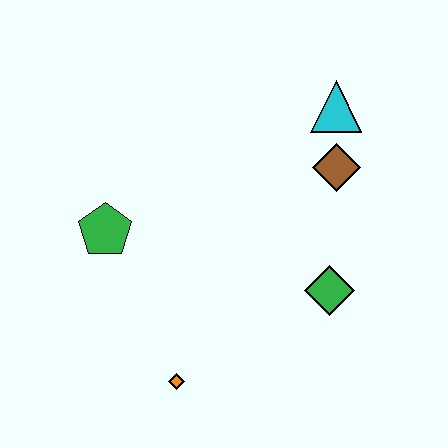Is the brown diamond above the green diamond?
Yes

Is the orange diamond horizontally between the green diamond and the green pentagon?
Yes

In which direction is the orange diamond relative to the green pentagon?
The orange diamond is below the green pentagon.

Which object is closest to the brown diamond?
The cyan triangle is closest to the brown diamond.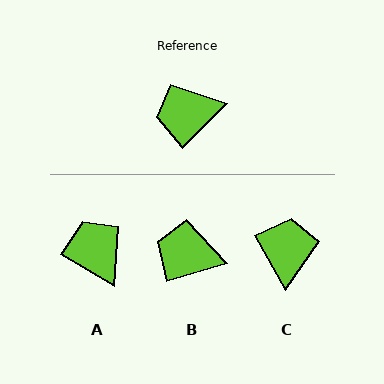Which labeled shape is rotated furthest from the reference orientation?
C, about 106 degrees away.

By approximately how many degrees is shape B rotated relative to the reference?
Approximately 29 degrees clockwise.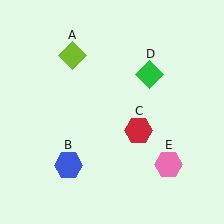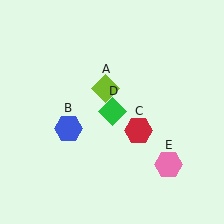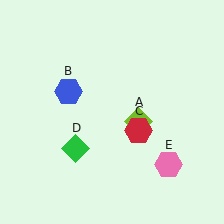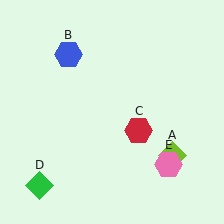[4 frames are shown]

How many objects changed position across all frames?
3 objects changed position: lime diamond (object A), blue hexagon (object B), green diamond (object D).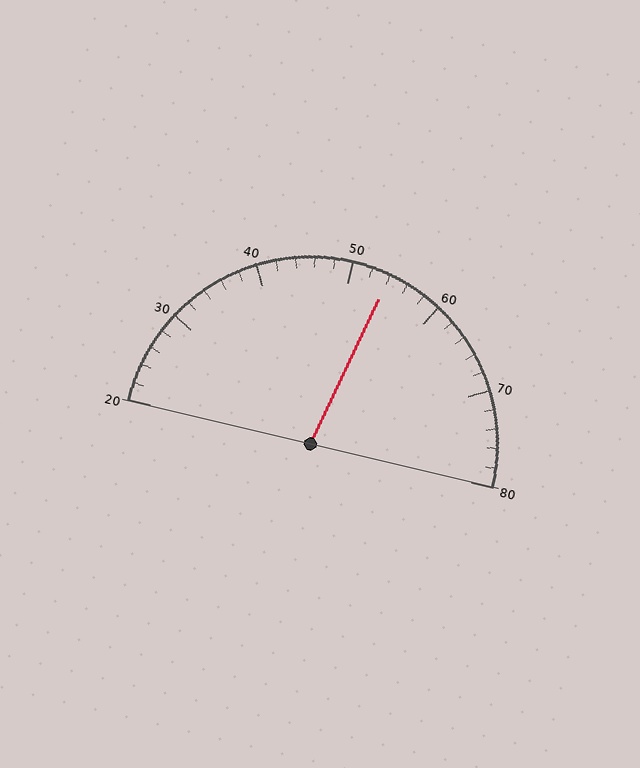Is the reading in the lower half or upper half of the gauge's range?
The reading is in the upper half of the range (20 to 80).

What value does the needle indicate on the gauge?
The needle indicates approximately 54.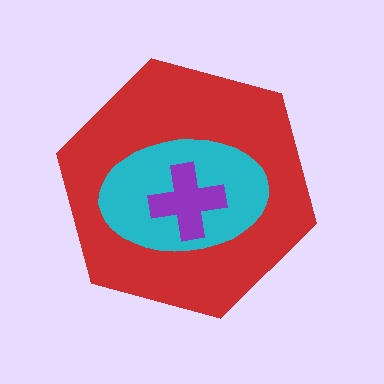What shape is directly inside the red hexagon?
The cyan ellipse.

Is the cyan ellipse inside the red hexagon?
Yes.